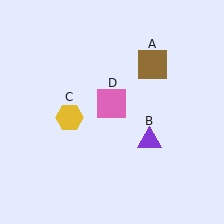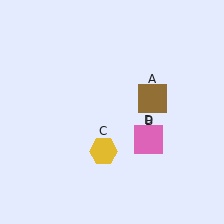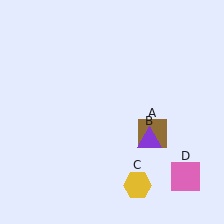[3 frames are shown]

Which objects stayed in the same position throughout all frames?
Purple triangle (object B) remained stationary.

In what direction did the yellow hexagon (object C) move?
The yellow hexagon (object C) moved down and to the right.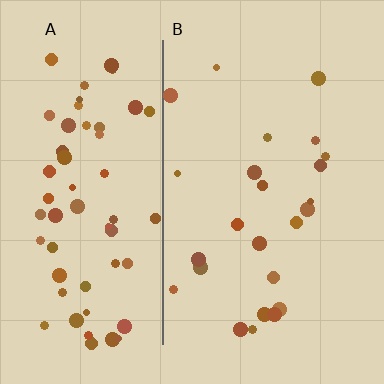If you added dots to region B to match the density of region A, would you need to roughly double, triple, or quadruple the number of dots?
Approximately triple.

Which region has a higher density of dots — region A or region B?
A (the left).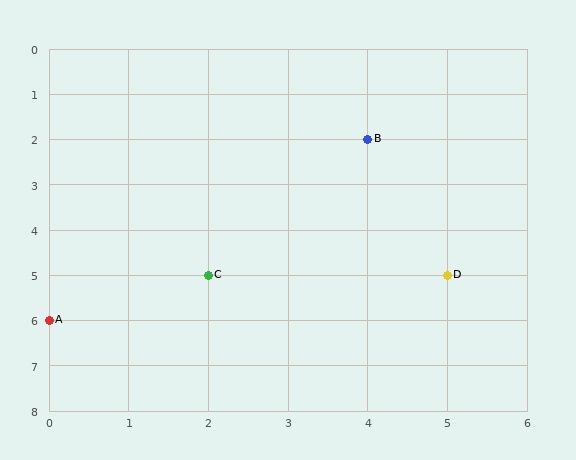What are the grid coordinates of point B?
Point B is at grid coordinates (4, 2).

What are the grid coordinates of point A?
Point A is at grid coordinates (0, 6).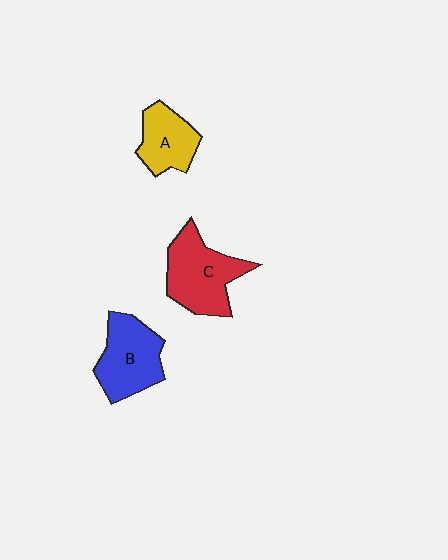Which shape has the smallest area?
Shape A (yellow).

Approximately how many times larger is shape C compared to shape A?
Approximately 1.5 times.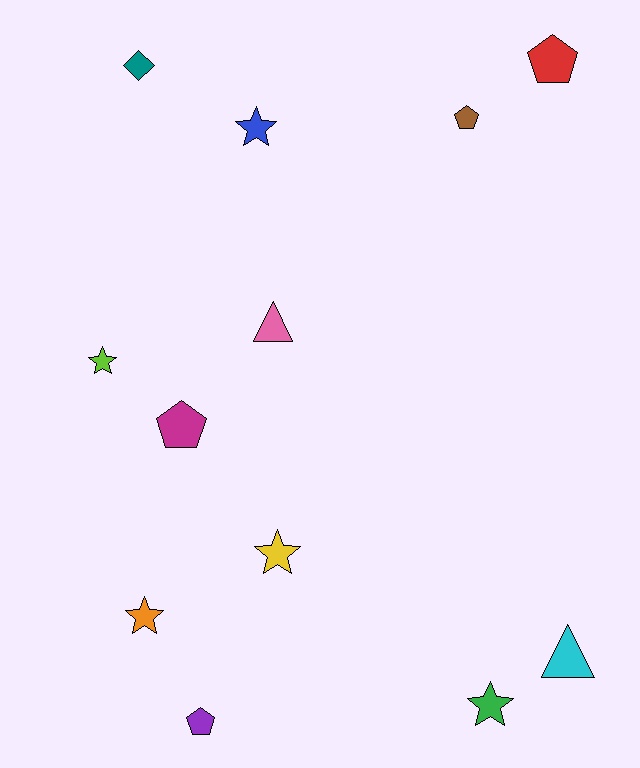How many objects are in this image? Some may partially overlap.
There are 12 objects.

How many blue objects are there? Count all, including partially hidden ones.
There is 1 blue object.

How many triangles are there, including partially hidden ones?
There are 2 triangles.